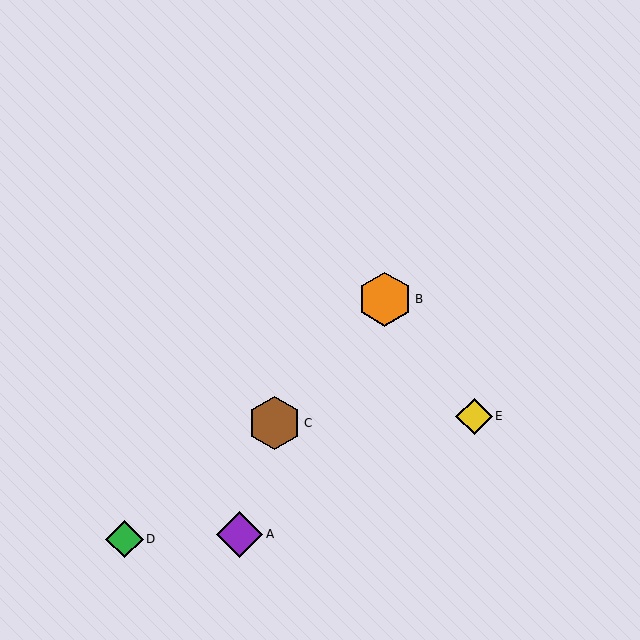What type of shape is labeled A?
Shape A is a purple diamond.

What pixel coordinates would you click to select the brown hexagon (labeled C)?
Click at (275, 423) to select the brown hexagon C.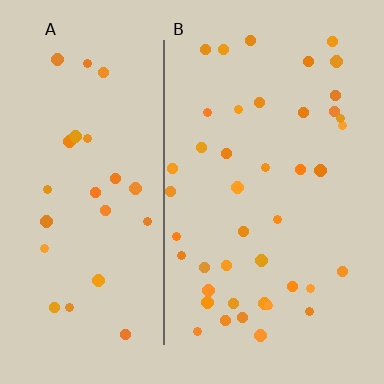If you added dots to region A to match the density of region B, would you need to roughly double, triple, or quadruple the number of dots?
Approximately double.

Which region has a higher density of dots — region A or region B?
B (the right).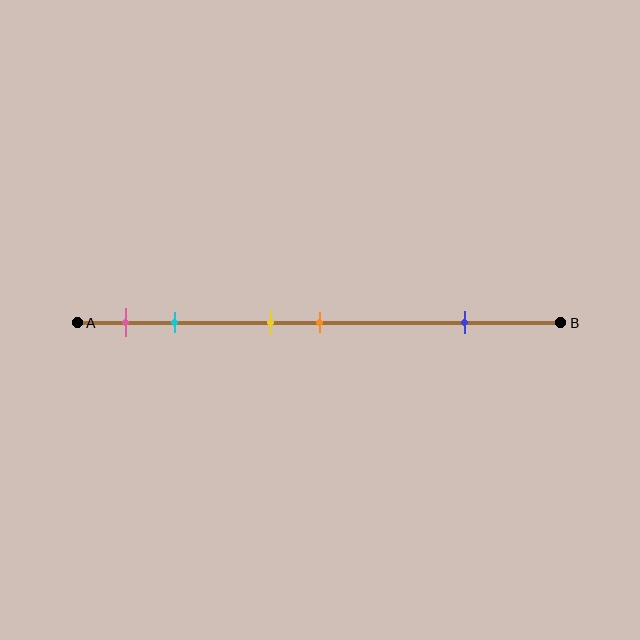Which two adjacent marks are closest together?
The yellow and orange marks are the closest adjacent pair.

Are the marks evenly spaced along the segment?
No, the marks are not evenly spaced.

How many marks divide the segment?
There are 5 marks dividing the segment.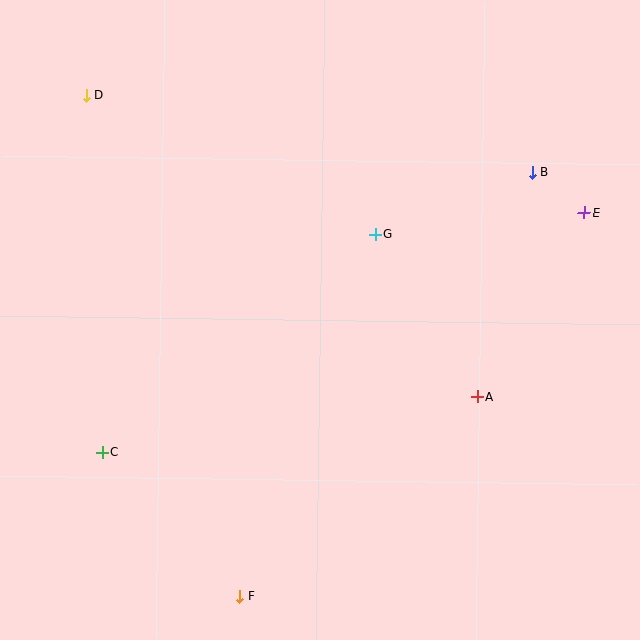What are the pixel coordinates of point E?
Point E is at (584, 212).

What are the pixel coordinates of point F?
Point F is at (240, 596).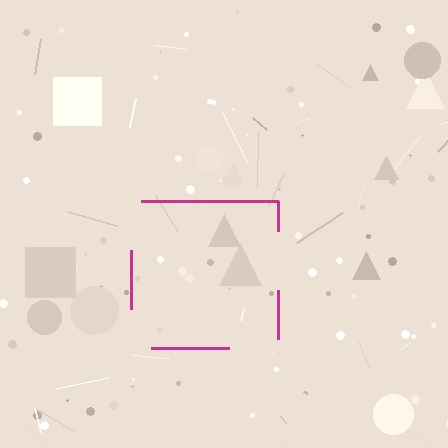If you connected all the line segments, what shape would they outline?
They would outline a square.